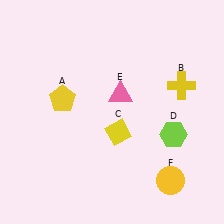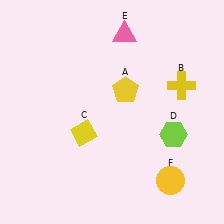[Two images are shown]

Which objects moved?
The objects that moved are: the yellow pentagon (A), the yellow diamond (C), the pink triangle (E).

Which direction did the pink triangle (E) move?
The pink triangle (E) moved up.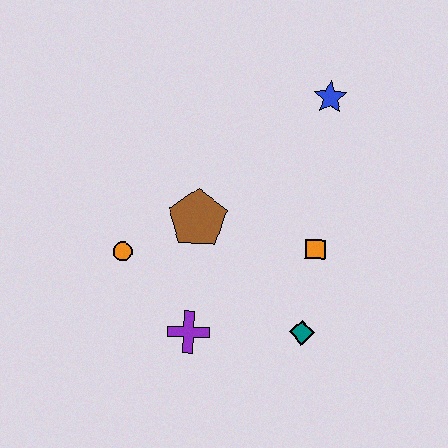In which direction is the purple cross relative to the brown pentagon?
The purple cross is below the brown pentagon.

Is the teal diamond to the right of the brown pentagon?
Yes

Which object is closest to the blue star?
The orange square is closest to the blue star.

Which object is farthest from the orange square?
The orange circle is farthest from the orange square.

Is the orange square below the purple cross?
No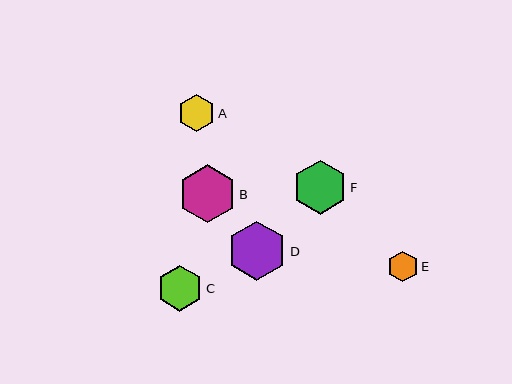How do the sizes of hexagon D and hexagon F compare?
Hexagon D and hexagon F are approximately the same size.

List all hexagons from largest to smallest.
From largest to smallest: D, B, F, C, A, E.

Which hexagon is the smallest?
Hexagon E is the smallest with a size of approximately 31 pixels.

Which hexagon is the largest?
Hexagon D is the largest with a size of approximately 59 pixels.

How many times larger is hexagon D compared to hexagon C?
Hexagon D is approximately 1.3 times the size of hexagon C.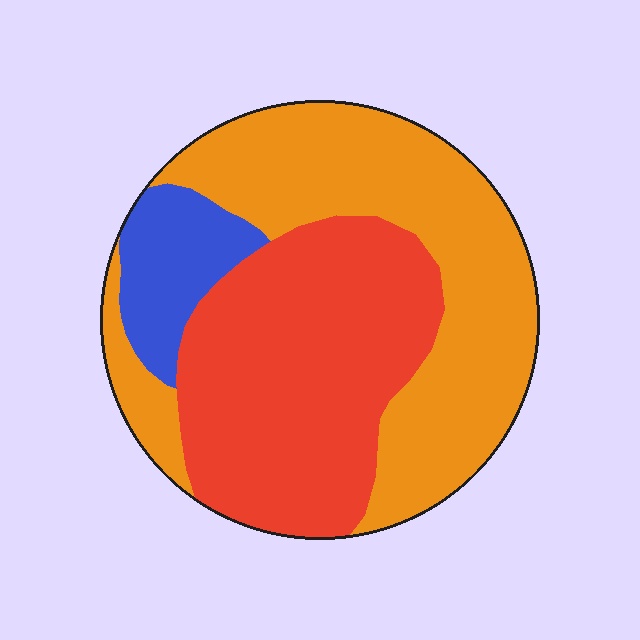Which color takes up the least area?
Blue, at roughly 10%.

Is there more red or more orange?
Orange.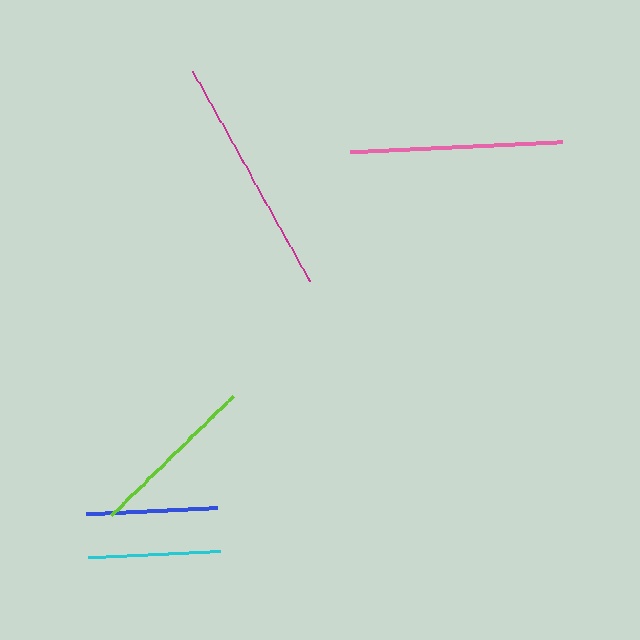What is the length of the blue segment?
The blue segment is approximately 131 pixels long.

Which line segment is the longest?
The magenta line is the longest at approximately 241 pixels.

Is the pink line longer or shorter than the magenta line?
The magenta line is longer than the pink line.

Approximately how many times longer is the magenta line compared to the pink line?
The magenta line is approximately 1.1 times the length of the pink line.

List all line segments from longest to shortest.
From longest to shortest: magenta, pink, lime, cyan, blue.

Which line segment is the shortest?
The blue line is the shortest at approximately 131 pixels.